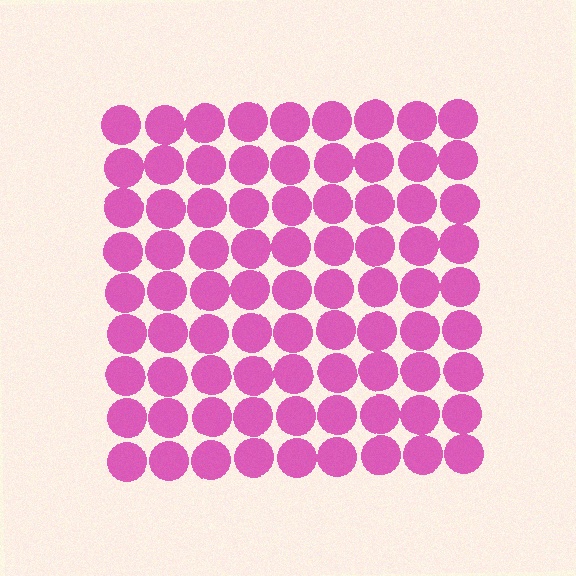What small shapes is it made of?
It is made of small circles.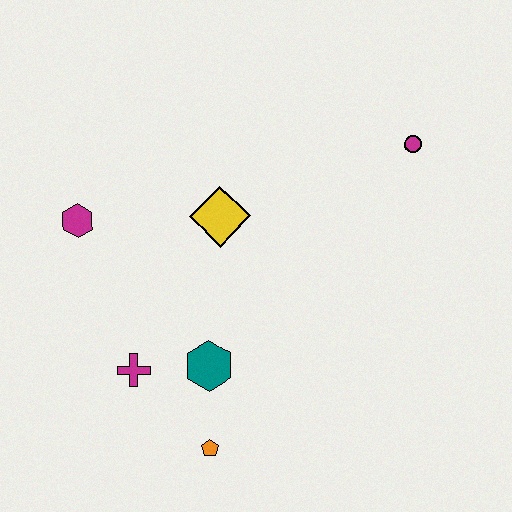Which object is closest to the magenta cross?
The teal hexagon is closest to the magenta cross.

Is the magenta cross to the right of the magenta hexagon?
Yes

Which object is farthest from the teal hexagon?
The magenta circle is farthest from the teal hexagon.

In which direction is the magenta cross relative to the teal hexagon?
The magenta cross is to the left of the teal hexagon.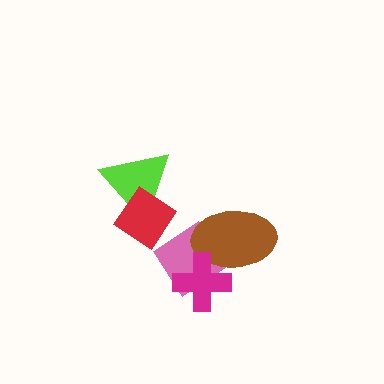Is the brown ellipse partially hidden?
Yes, it is partially covered by another shape.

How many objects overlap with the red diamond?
1 object overlaps with the red diamond.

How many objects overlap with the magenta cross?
2 objects overlap with the magenta cross.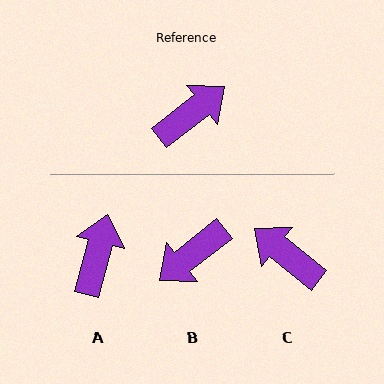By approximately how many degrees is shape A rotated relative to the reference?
Approximately 37 degrees counter-clockwise.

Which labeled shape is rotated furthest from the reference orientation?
B, about 180 degrees away.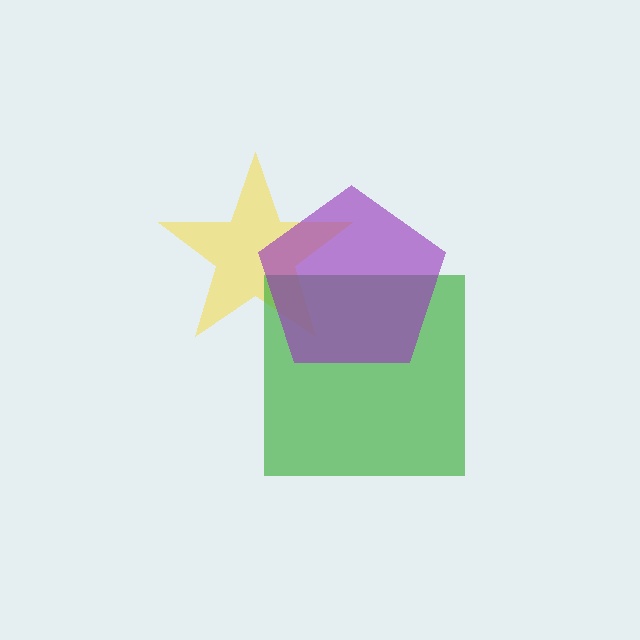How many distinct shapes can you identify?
There are 3 distinct shapes: a yellow star, a green square, a purple pentagon.